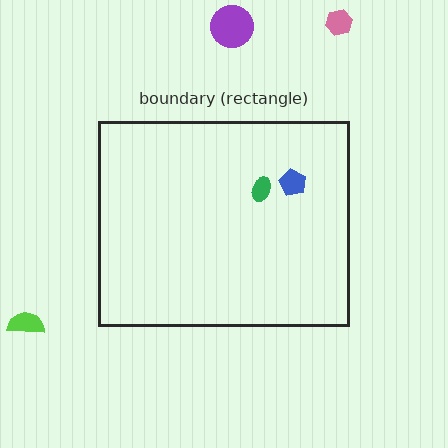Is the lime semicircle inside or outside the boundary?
Outside.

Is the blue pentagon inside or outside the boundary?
Inside.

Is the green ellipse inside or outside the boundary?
Inside.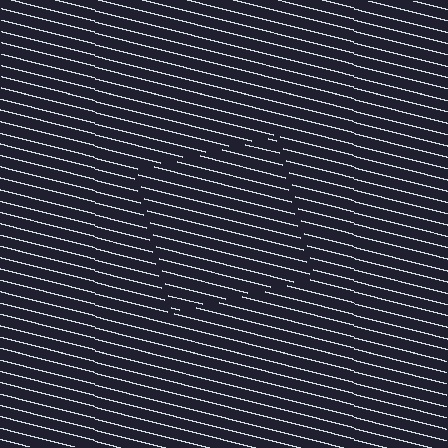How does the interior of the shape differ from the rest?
The interior of the shape contains the same grating, shifted by half a period — the contour is defined by the phase discontinuity where line-ends from the inner and outer gratings abut.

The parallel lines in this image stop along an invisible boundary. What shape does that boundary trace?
An illusory square. The interior of the shape contains the same grating, shifted by half a period — the contour is defined by the phase discontinuity where line-ends from the inner and outer gratings abut.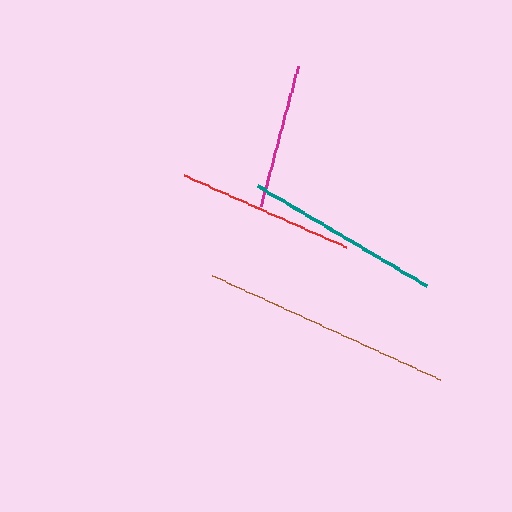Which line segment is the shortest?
The magenta line is the shortest at approximately 145 pixels.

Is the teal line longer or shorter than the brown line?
The brown line is longer than the teal line.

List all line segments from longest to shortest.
From longest to shortest: brown, teal, red, magenta.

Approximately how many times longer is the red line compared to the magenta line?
The red line is approximately 1.2 times the length of the magenta line.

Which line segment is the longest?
The brown line is the longest at approximately 251 pixels.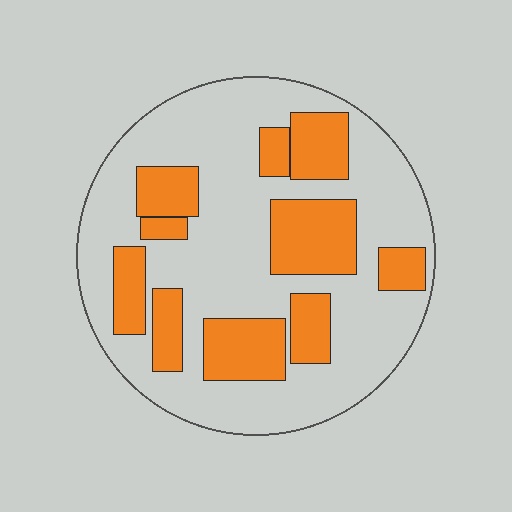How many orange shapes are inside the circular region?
10.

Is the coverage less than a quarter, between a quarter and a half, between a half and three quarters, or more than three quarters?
Between a quarter and a half.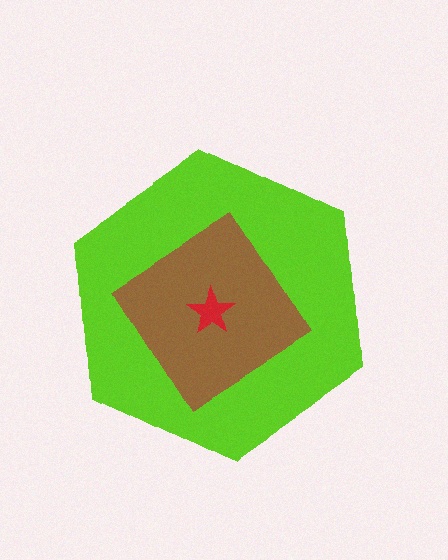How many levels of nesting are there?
3.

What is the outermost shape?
The lime hexagon.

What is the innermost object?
The red star.